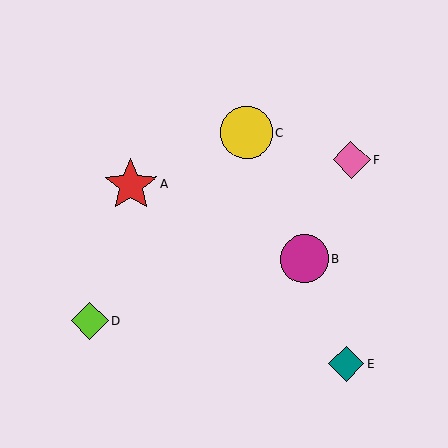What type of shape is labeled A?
Shape A is a red star.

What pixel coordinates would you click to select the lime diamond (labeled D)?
Click at (90, 321) to select the lime diamond D.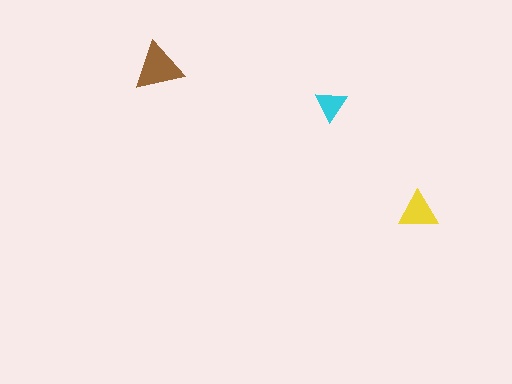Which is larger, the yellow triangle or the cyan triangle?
The yellow one.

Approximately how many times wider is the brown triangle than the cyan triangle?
About 1.5 times wider.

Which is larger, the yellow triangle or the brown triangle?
The brown one.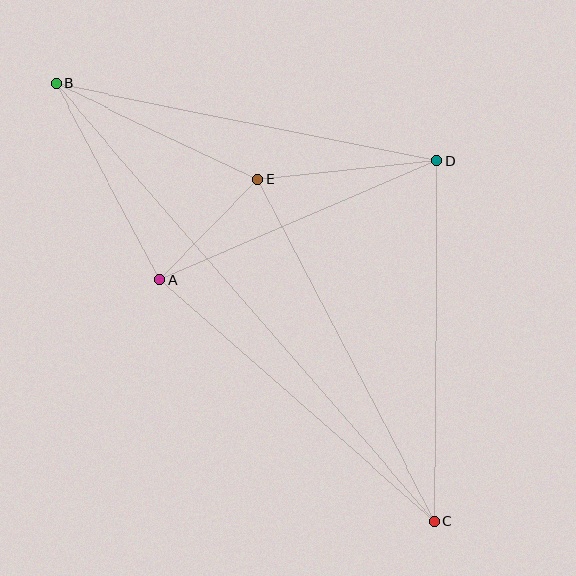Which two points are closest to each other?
Points A and E are closest to each other.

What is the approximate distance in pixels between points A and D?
The distance between A and D is approximately 302 pixels.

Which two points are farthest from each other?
Points B and C are farthest from each other.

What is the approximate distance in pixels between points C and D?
The distance between C and D is approximately 361 pixels.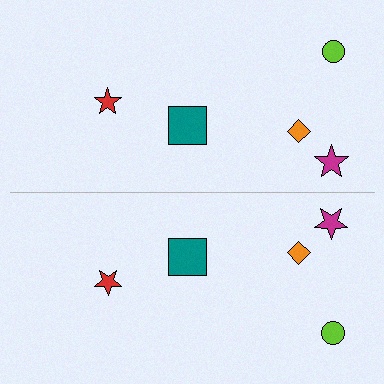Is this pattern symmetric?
Yes, this pattern has bilateral (reflection) symmetry.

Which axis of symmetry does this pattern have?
The pattern has a horizontal axis of symmetry running through the center of the image.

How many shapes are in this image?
There are 10 shapes in this image.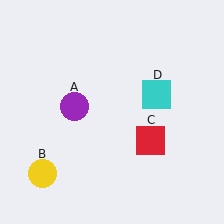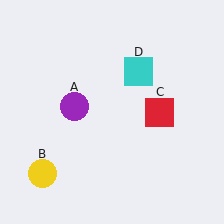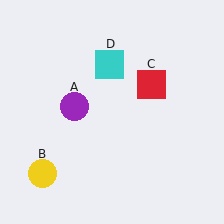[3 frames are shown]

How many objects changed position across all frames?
2 objects changed position: red square (object C), cyan square (object D).